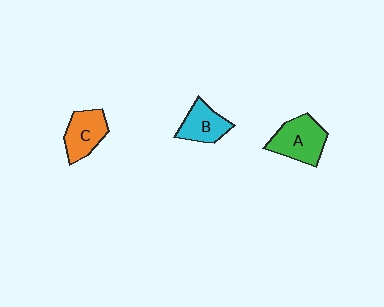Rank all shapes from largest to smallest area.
From largest to smallest: A (green), C (orange), B (cyan).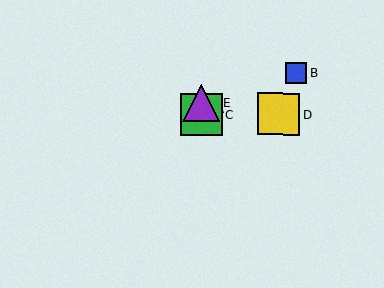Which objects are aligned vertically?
Objects A, C, E are aligned vertically.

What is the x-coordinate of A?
Object A is at x≈201.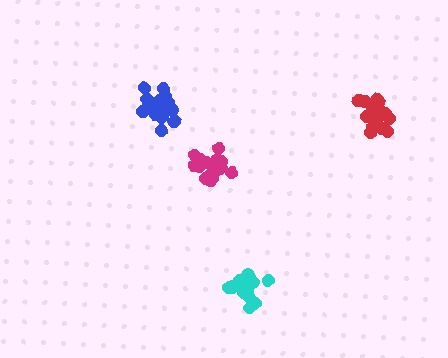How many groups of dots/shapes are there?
There are 4 groups.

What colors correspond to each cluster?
The clusters are colored: red, cyan, magenta, blue.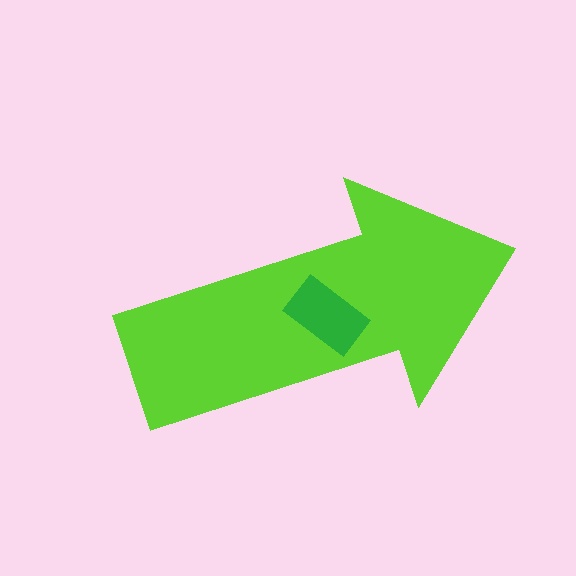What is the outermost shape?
The lime arrow.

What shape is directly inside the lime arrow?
The green rectangle.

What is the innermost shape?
The green rectangle.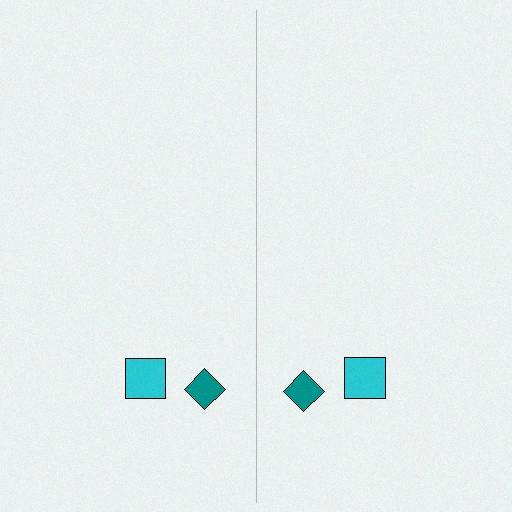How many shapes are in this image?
There are 4 shapes in this image.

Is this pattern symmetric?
Yes, this pattern has bilateral (reflection) symmetry.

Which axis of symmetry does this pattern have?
The pattern has a vertical axis of symmetry running through the center of the image.